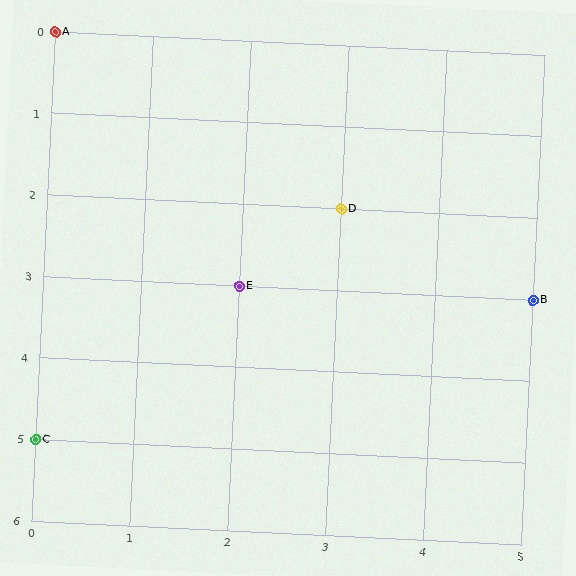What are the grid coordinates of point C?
Point C is at grid coordinates (0, 5).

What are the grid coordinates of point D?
Point D is at grid coordinates (3, 2).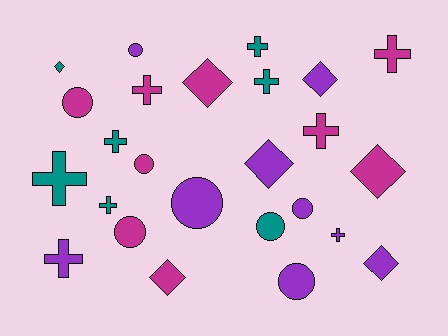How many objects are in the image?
There are 25 objects.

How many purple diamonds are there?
There are 3 purple diamonds.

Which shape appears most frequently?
Cross, with 10 objects.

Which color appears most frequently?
Magenta, with 9 objects.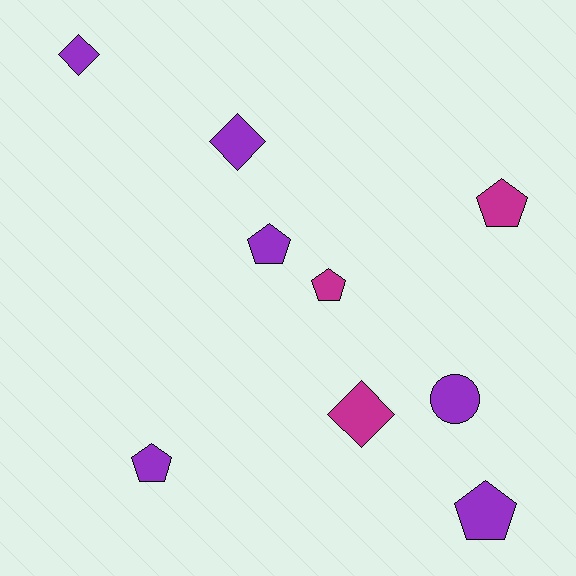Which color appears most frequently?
Purple, with 6 objects.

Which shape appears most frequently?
Pentagon, with 5 objects.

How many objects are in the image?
There are 9 objects.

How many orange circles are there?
There are no orange circles.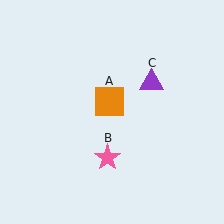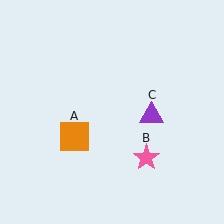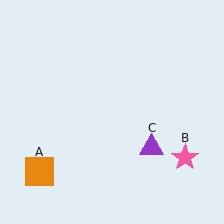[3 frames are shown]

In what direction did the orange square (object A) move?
The orange square (object A) moved down and to the left.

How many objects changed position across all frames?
3 objects changed position: orange square (object A), pink star (object B), purple triangle (object C).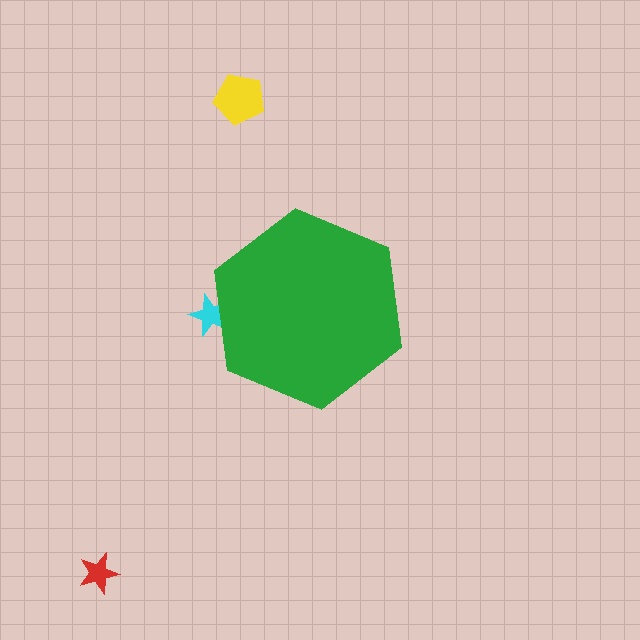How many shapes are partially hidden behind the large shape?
1 shape is partially hidden.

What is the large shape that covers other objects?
A green hexagon.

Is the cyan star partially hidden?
Yes, the cyan star is partially hidden behind the green hexagon.